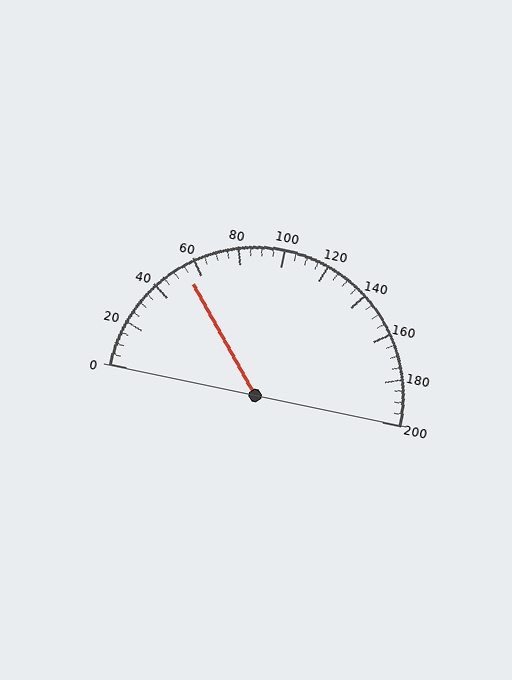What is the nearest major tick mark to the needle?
The nearest major tick mark is 60.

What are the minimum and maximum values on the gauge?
The gauge ranges from 0 to 200.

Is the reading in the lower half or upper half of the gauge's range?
The reading is in the lower half of the range (0 to 200).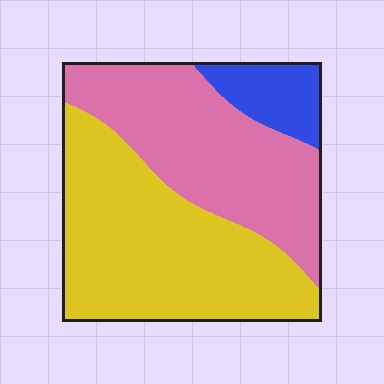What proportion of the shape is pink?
Pink takes up between a quarter and a half of the shape.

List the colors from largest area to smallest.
From largest to smallest: yellow, pink, blue.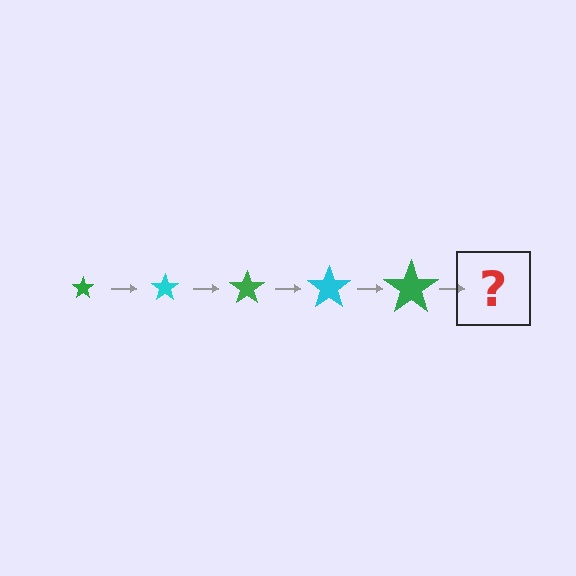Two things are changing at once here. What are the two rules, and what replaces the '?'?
The two rules are that the star grows larger each step and the color cycles through green and cyan. The '?' should be a cyan star, larger than the previous one.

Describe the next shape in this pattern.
It should be a cyan star, larger than the previous one.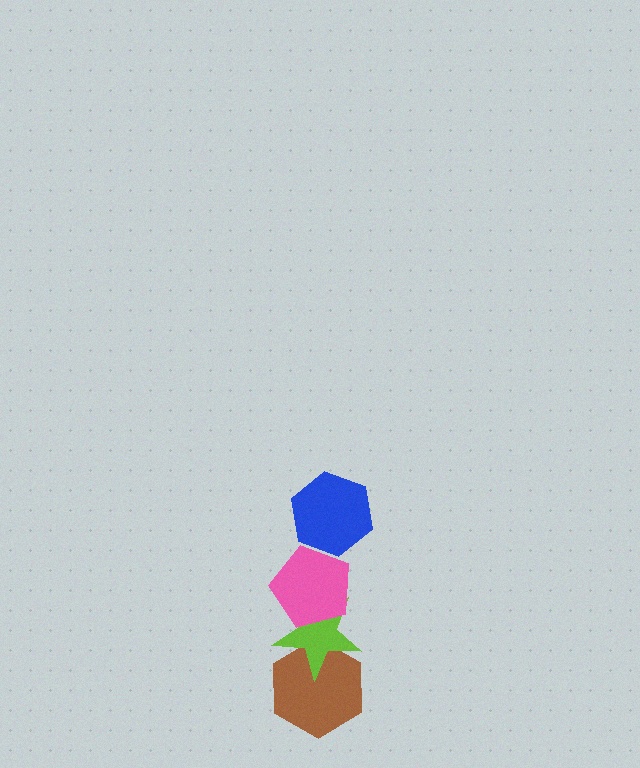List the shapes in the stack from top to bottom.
From top to bottom: the blue hexagon, the pink pentagon, the lime star, the brown hexagon.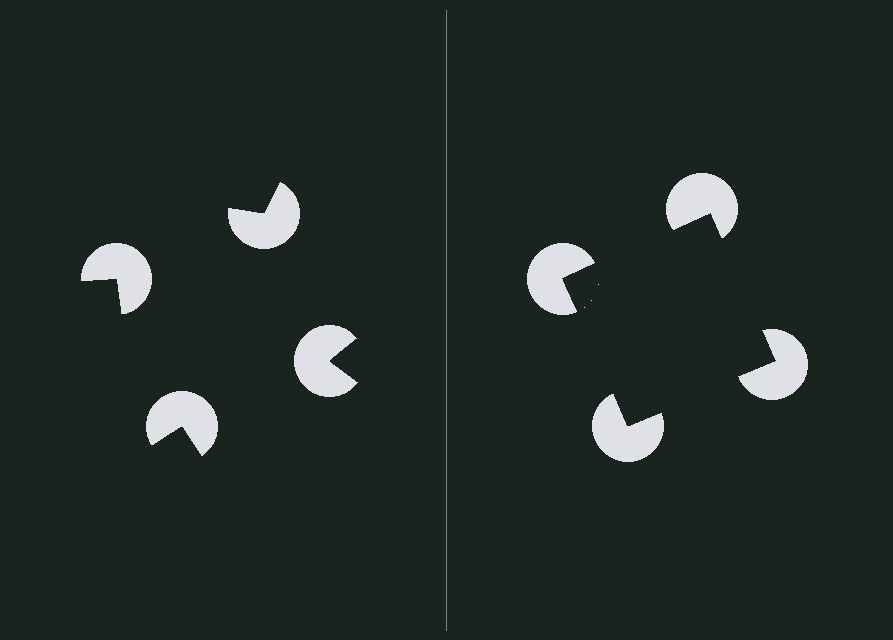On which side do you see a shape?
An illusory square appears on the right side. On the left side the wedge cuts are rotated, so no coherent shape forms.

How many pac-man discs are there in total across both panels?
8 — 4 on each side.